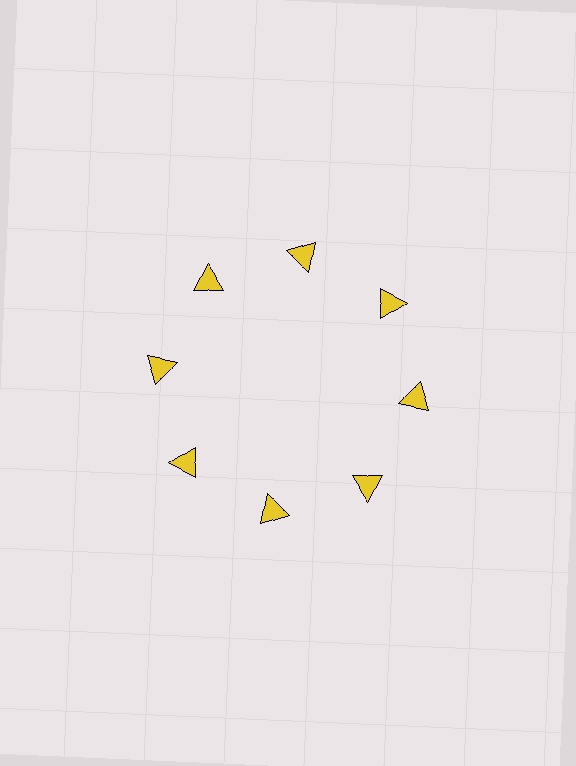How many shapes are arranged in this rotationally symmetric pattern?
There are 8 shapes, arranged in 8 groups of 1.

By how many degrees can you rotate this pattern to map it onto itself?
The pattern maps onto itself every 45 degrees of rotation.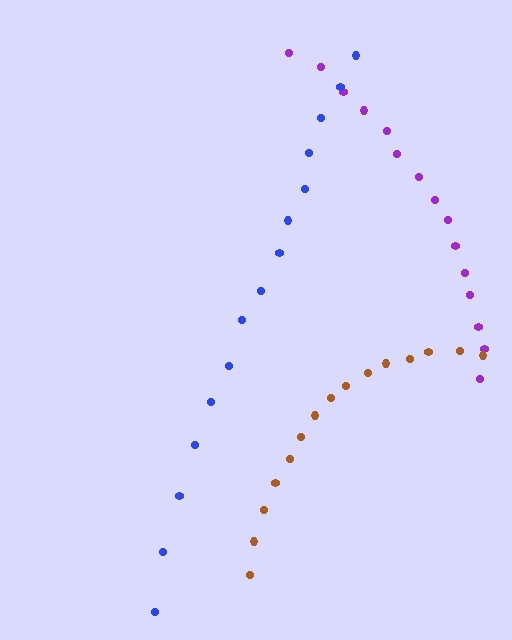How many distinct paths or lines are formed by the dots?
There are 3 distinct paths.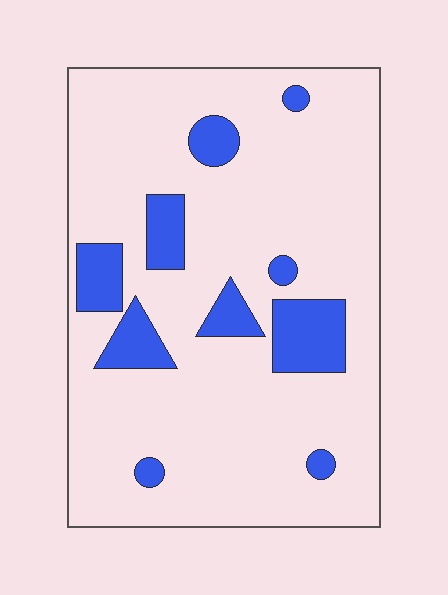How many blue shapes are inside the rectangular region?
10.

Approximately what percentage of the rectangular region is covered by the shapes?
Approximately 15%.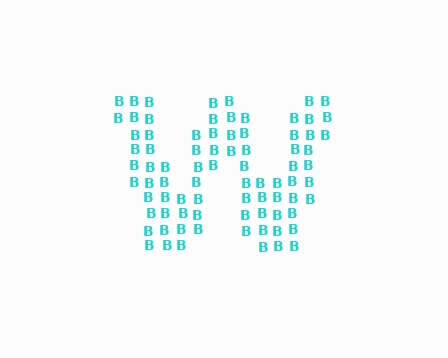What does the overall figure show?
The overall figure shows the letter W.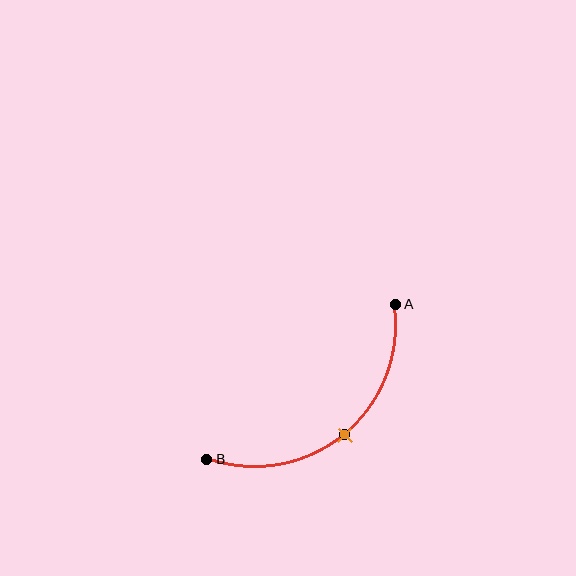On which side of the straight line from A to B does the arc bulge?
The arc bulges below and to the right of the straight line connecting A and B.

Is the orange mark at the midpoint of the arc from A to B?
Yes. The orange mark lies on the arc at equal arc-length from both A and B — it is the arc midpoint.